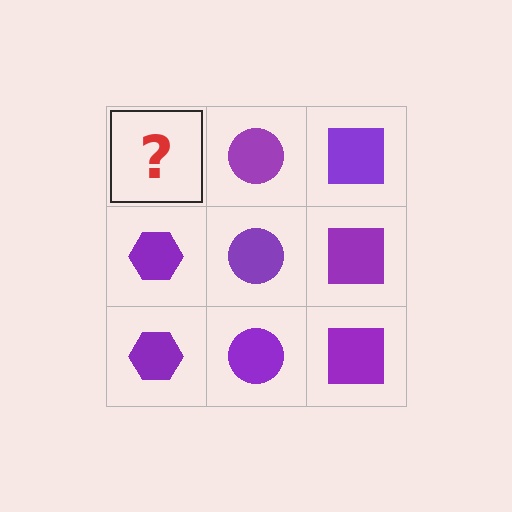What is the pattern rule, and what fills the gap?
The rule is that each column has a consistent shape. The gap should be filled with a purple hexagon.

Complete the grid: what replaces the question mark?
The question mark should be replaced with a purple hexagon.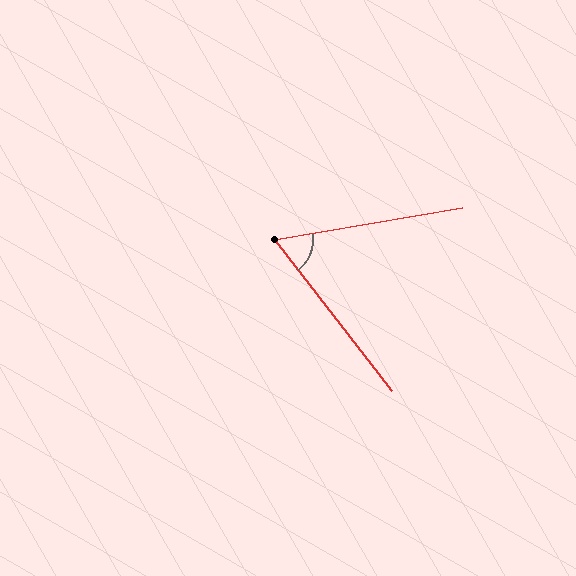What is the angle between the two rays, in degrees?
Approximately 62 degrees.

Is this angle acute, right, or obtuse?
It is acute.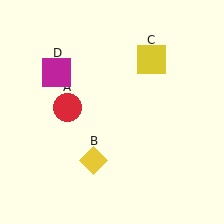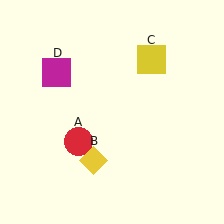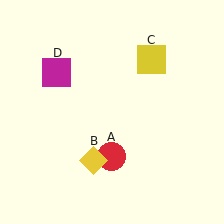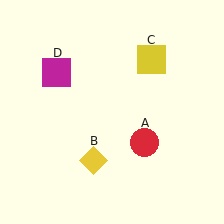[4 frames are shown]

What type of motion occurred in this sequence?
The red circle (object A) rotated counterclockwise around the center of the scene.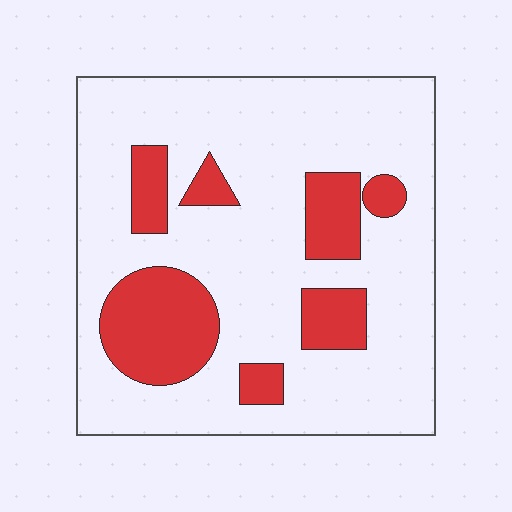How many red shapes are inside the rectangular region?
7.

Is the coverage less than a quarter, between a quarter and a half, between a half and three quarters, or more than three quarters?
Less than a quarter.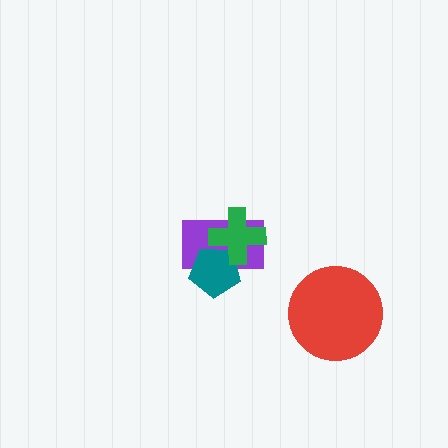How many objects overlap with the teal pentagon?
2 objects overlap with the teal pentagon.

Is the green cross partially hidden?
No, no other shape covers it.